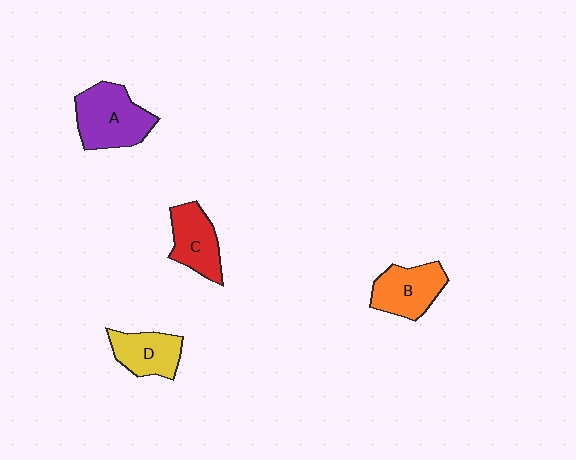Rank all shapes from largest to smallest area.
From largest to smallest: A (purple), B (orange), C (red), D (yellow).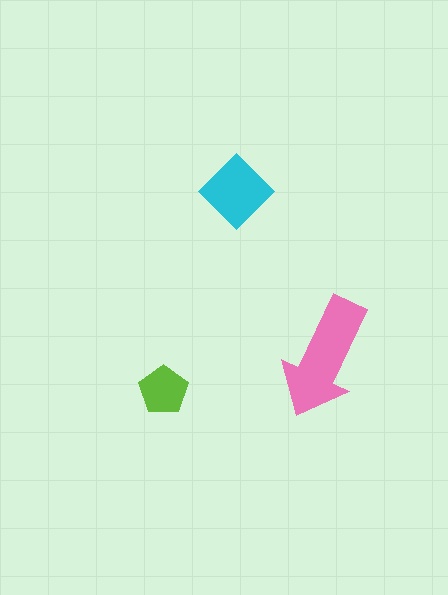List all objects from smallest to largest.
The lime pentagon, the cyan diamond, the pink arrow.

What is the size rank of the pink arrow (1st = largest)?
1st.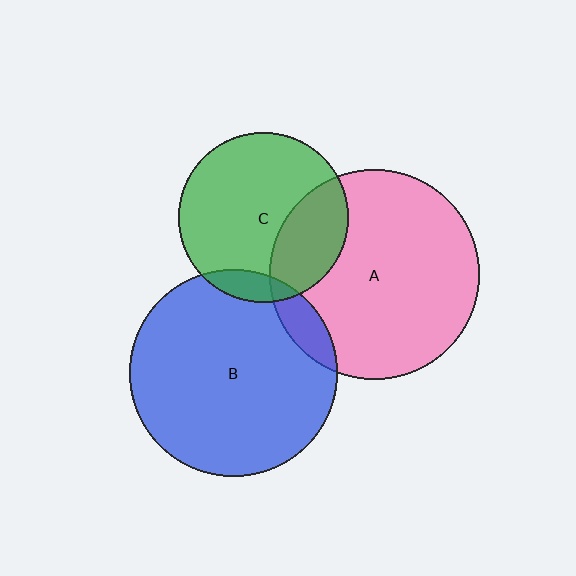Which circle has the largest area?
Circle A (pink).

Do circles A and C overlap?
Yes.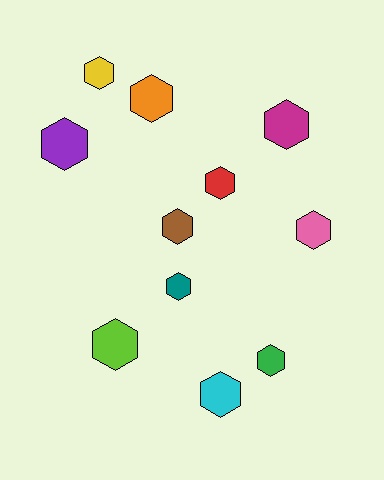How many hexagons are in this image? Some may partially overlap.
There are 11 hexagons.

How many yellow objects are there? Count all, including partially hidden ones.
There is 1 yellow object.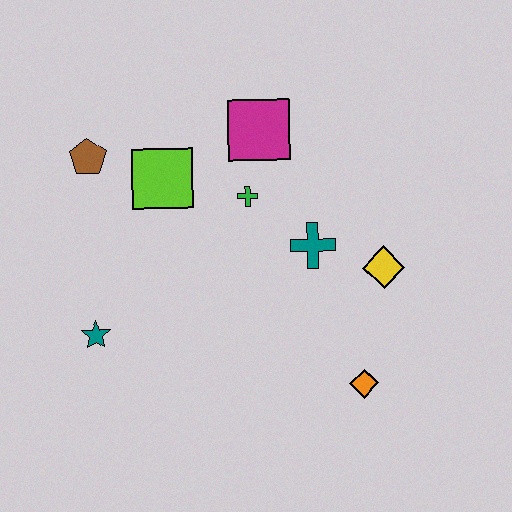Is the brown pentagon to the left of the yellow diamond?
Yes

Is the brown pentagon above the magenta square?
No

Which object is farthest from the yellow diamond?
The brown pentagon is farthest from the yellow diamond.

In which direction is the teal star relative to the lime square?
The teal star is below the lime square.